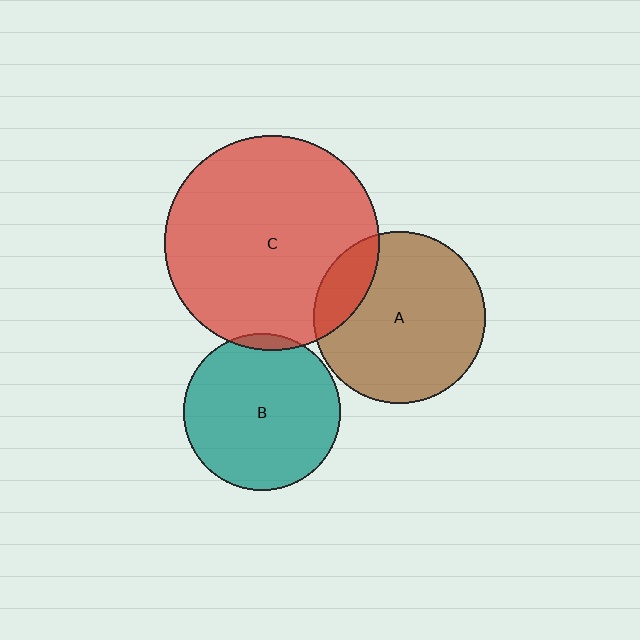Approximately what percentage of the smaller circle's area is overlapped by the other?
Approximately 5%.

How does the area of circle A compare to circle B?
Approximately 1.2 times.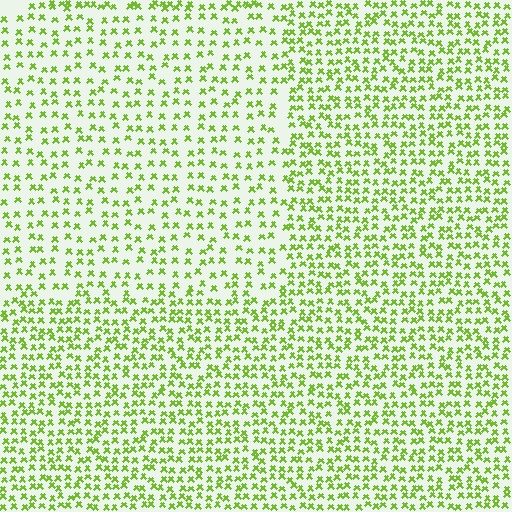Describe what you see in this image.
The image contains small lime elements arranged at two different densities. A rectangle-shaped region is visible where the elements are less densely packed than the surrounding area.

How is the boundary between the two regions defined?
The boundary is defined by a change in element density (approximately 1.7x ratio). All elements are the same color, size, and shape.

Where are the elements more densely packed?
The elements are more densely packed outside the rectangle boundary.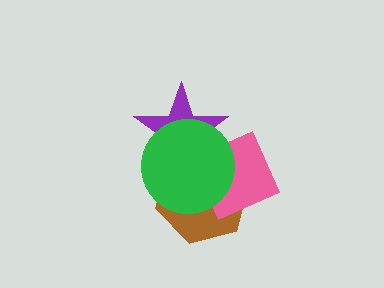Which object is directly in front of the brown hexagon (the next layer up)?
The pink square is directly in front of the brown hexagon.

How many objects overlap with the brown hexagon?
3 objects overlap with the brown hexagon.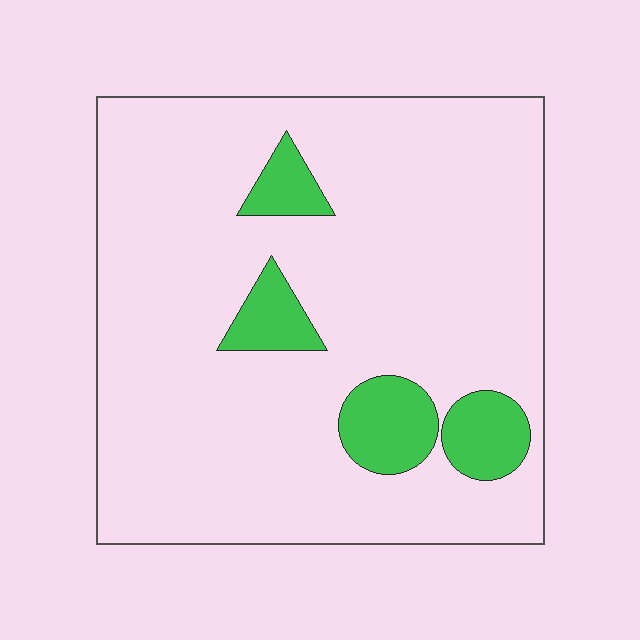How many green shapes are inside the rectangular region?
4.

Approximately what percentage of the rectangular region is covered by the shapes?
Approximately 10%.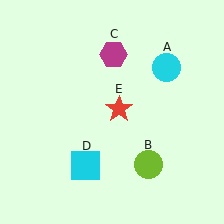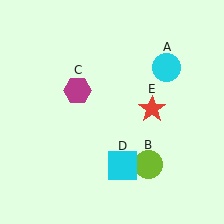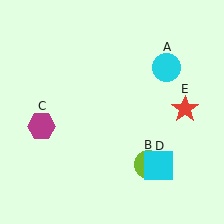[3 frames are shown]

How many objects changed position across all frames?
3 objects changed position: magenta hexagon (object C), cyan square (object D), red star (object E).